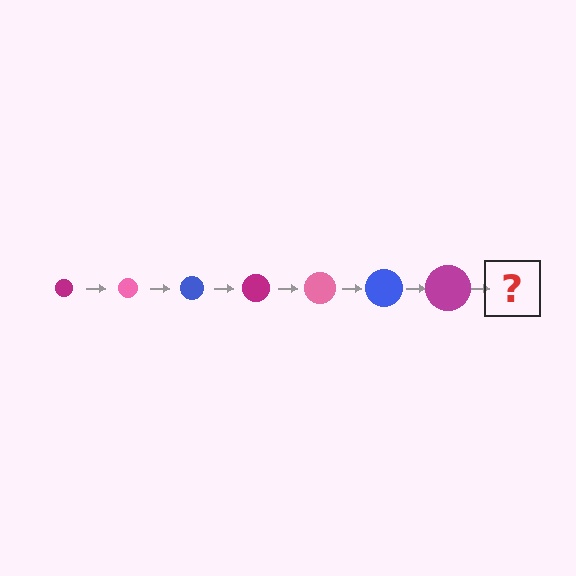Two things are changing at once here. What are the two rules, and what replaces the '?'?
The two rules are that the circle grows larger each step and the color cycles through magenta, pink, and blue. The '?' should be a pink circle, larger than the previous one.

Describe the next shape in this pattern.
It should be a pink circle, larger than the previous one.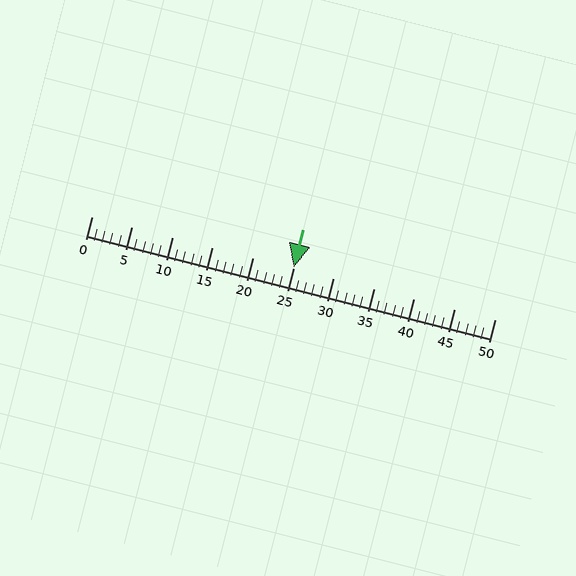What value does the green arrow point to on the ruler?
The green arrow points to approximately 25.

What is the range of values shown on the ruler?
The ruler shows values from 0 to 50.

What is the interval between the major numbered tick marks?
The major tick marks are spaced 5 units apart.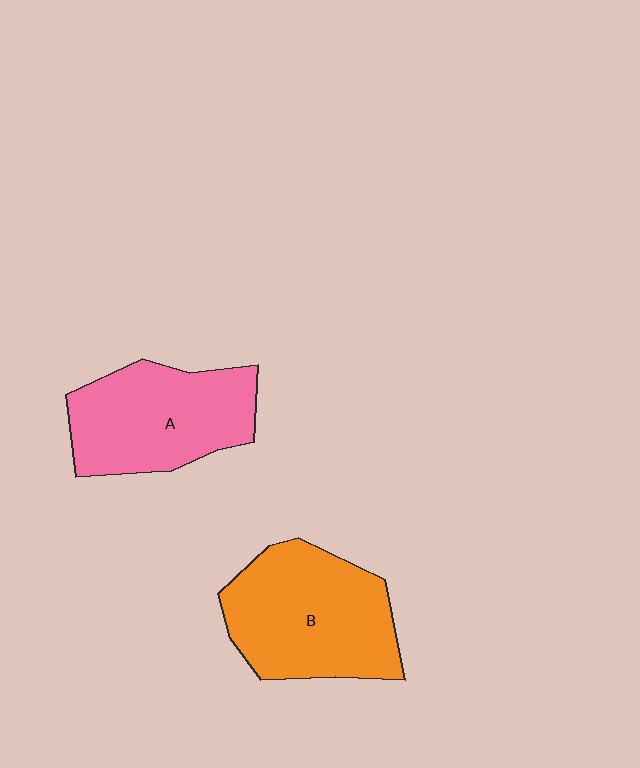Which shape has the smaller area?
Shape A (pink).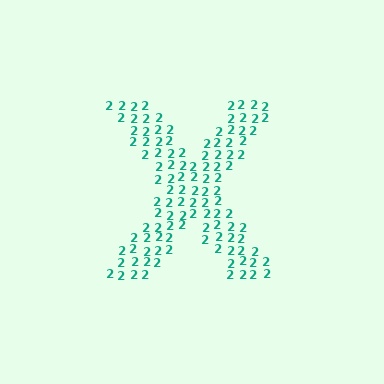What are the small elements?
The small elements are digit 2's.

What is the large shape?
The large shape is the letter X.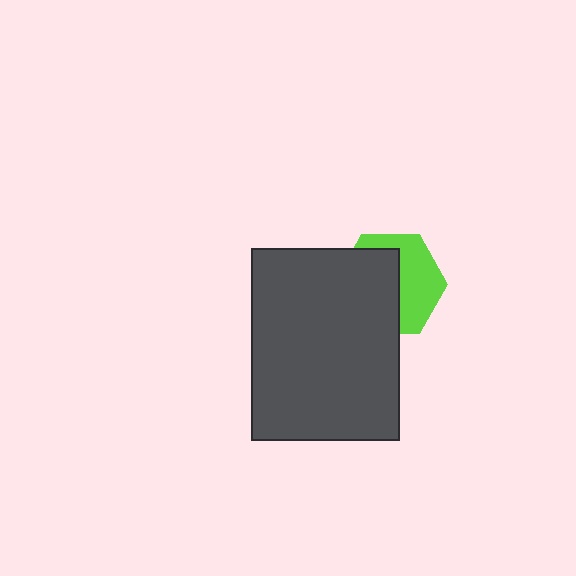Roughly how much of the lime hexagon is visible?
About half of it is visible (roughly 46%).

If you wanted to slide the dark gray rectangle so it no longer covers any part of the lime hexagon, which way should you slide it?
Slide it left — that is the most direct way to separate the two shapes.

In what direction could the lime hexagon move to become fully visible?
The lime hexagon could move right. That would shift it out from behind the dark gray rectangle entirely.